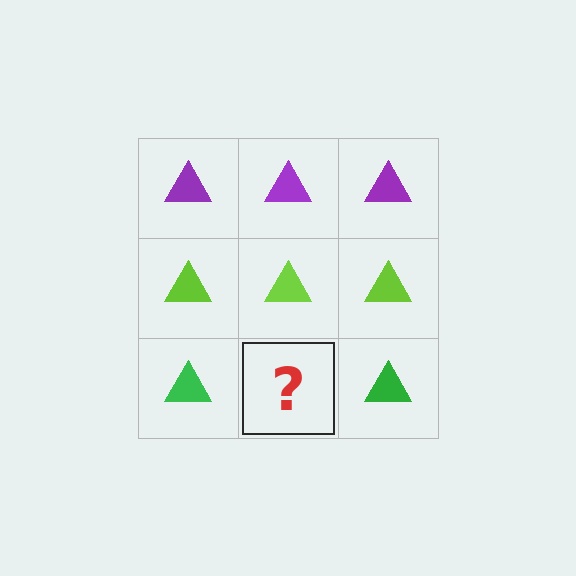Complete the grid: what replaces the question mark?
The question mark should be replaced with a green triangle.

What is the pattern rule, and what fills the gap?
The rule is that each row has a consistent color. The gap should be filled with a green triangle.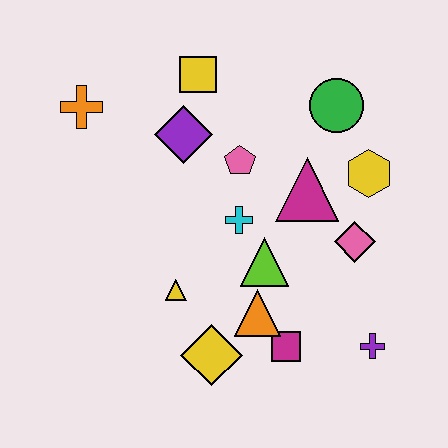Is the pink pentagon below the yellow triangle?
No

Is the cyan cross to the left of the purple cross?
Yes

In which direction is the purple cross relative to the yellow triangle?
The purple cross is to the right of the yellow triangle.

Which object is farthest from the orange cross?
The purple cross is farthest from the orange cross.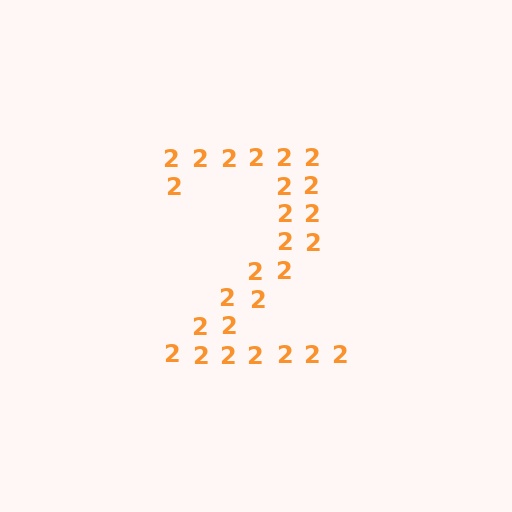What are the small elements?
The small elements are digit 2's.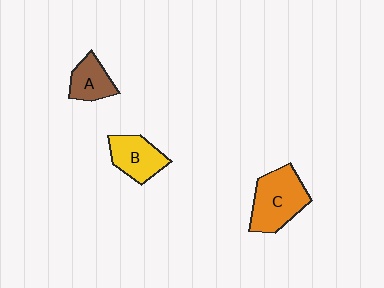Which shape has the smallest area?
Shape A (brown).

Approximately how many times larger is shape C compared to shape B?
Approximately 1.4 times.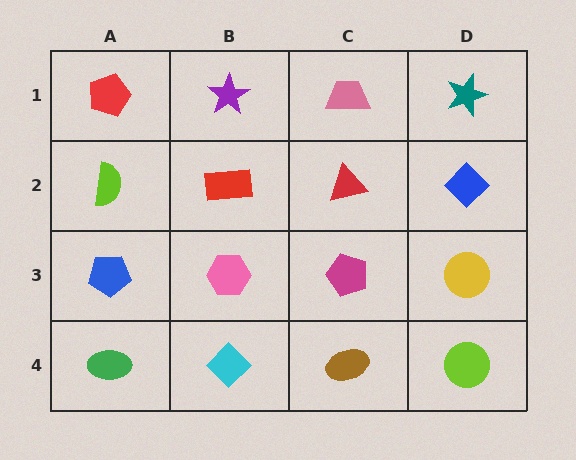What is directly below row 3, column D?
A lime circle.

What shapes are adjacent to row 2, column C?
A pink trapezoid (row 1, column C), a magenta pentagon (row 3, column C), a red rectangle (row 2, column B), a blue diamond (row 2, column D).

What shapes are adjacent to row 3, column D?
A blue diamond (row 2, column D), a lime circle (row 4, column D), a magenta pentagon (row 3, column C).